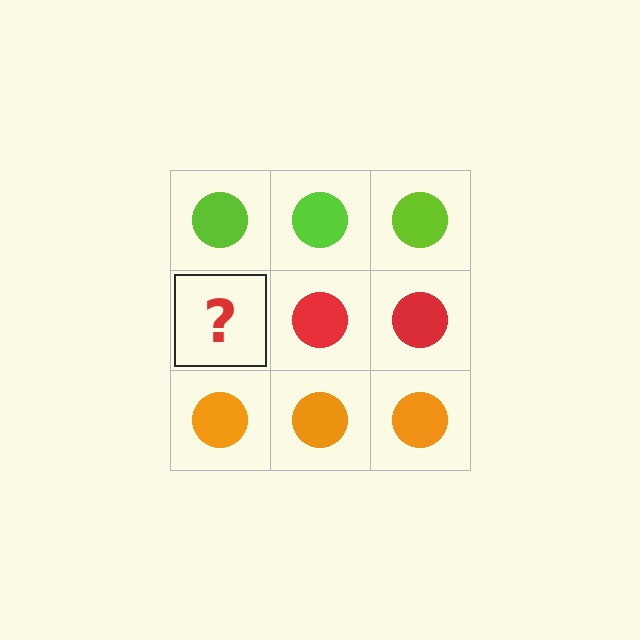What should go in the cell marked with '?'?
The missing cell should contain a red circle.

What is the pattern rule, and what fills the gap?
The rule is that each row has a consistent color. The gap should be filled with a red circle.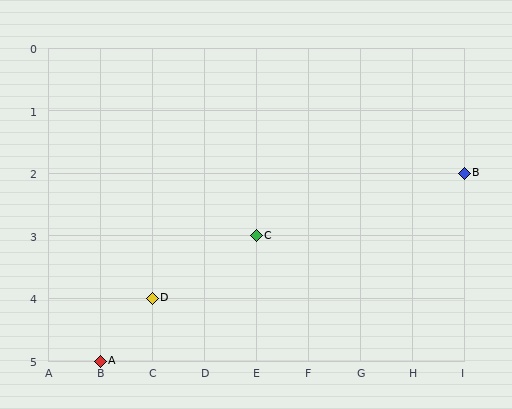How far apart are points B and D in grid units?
Points B and D are 6 columns and 2 rows apart (about 6.3 grid units diagonally).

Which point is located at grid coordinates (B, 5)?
Point A is at (B, 5).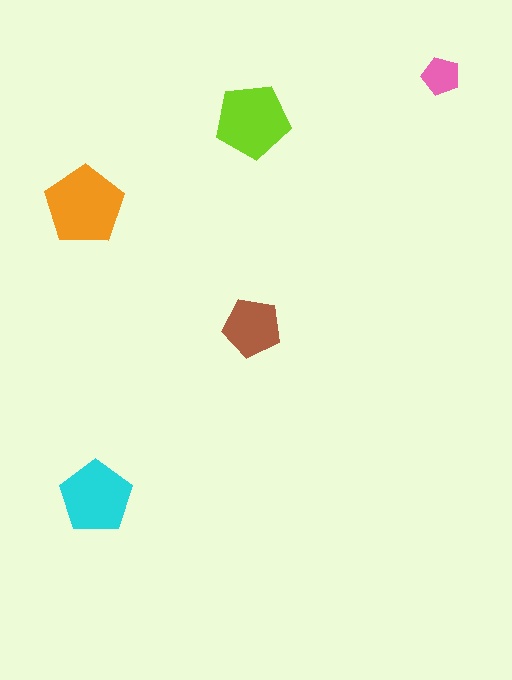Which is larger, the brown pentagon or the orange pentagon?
The orange one.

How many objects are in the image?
There are 5 objects in the image.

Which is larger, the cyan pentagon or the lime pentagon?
The lime one.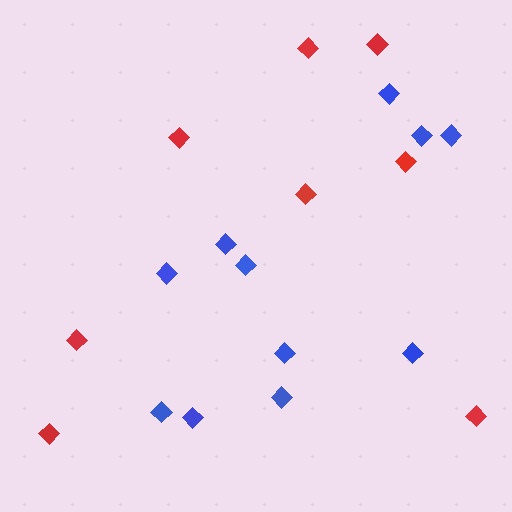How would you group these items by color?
There are 2 groups: one group of blue diamonds (11) and one group of red diamonds (8).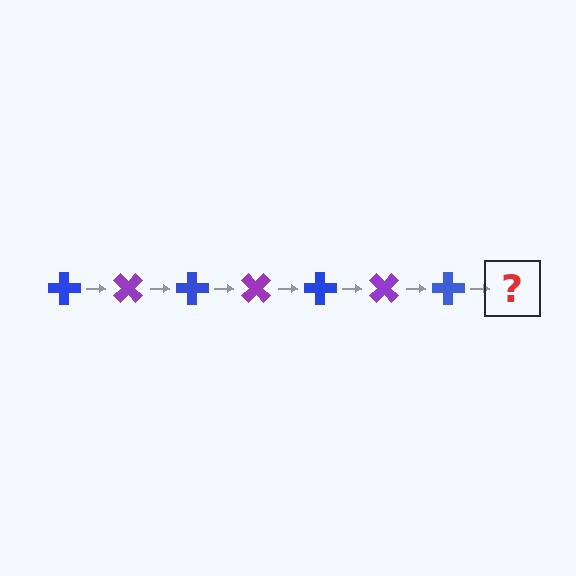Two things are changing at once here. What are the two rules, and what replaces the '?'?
The two rules are that it rotates 45 degrees each step and the color cycles through blue and purple. The '?' should be a purple cross, rotated 315 degrees from the start.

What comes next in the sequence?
The next element should be a purple cross, rotated 315 degrees from the start.